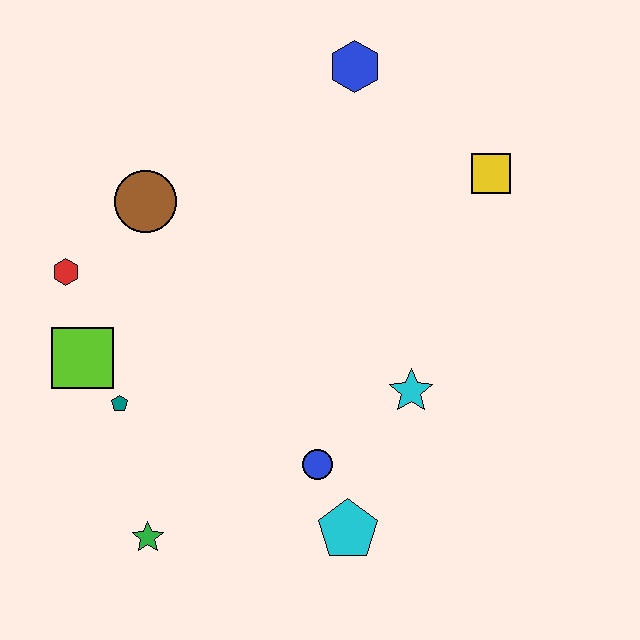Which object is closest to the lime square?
The teal pentagon is closest to the lime square.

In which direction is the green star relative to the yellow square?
The green star is below the yellow square.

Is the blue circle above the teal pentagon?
No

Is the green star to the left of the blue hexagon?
Yes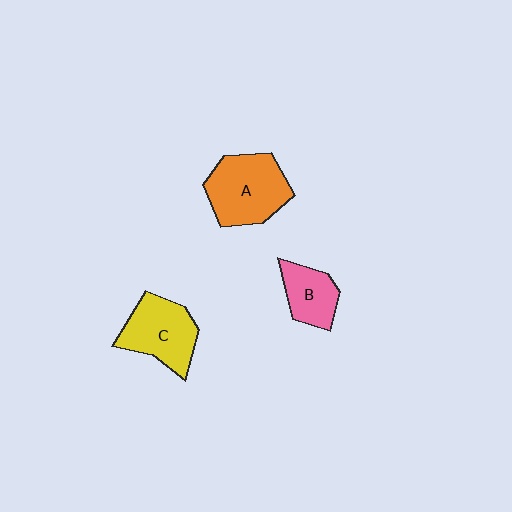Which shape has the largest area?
Shape A (orange).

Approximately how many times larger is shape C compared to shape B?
Approximately 1.5 times.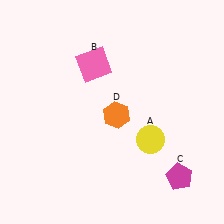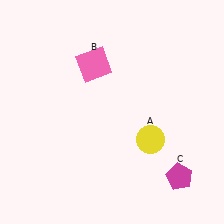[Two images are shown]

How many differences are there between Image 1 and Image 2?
There is 1 difference between the two images.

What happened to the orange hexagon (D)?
The orange hexagon (D) was removed in Image 2. It was in the bottom-right area of Image 1.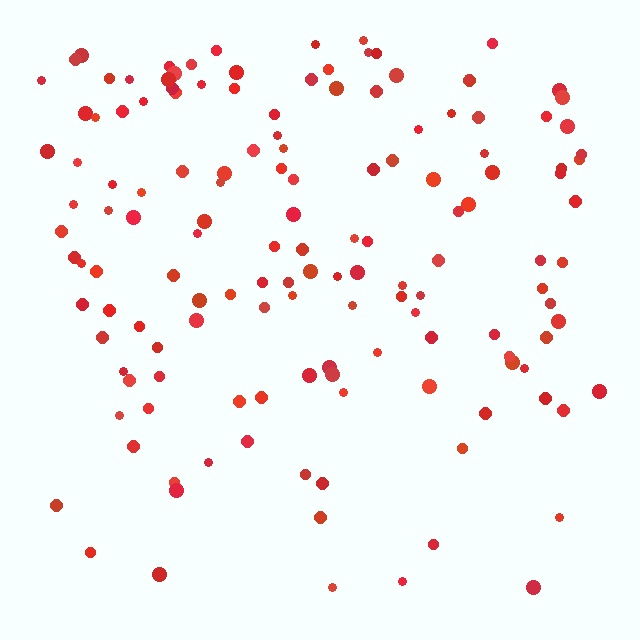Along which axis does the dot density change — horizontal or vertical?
Vertical.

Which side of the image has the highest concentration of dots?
The top.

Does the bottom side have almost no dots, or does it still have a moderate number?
Still a moderate number, just noticeably fewer than the top.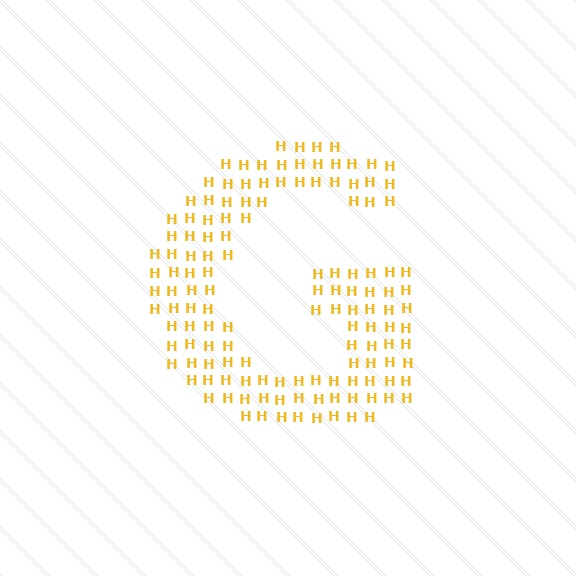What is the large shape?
The large shape is the letter G.